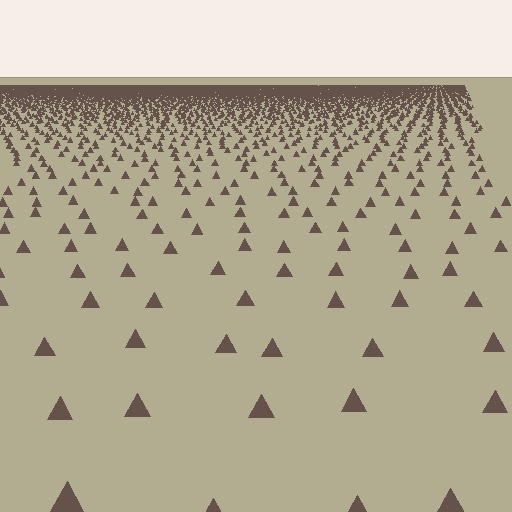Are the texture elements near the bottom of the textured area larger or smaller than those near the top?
Larger. Near the bottom, elements are closer to the viewer and appear at a bigger on-screen size.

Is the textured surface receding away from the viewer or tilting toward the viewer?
The surface is receding away from the viewer. Texture elements get smaller and denser toward the top.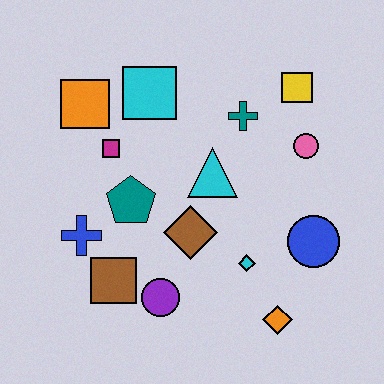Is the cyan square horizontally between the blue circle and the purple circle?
No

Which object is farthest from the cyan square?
The orange diamond is farthest from the cyan square.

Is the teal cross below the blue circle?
No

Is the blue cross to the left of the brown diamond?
Yes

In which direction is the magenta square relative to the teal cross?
The magenta square is to the left of the teal cross.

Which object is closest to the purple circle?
The brown square is closest to the purple circle.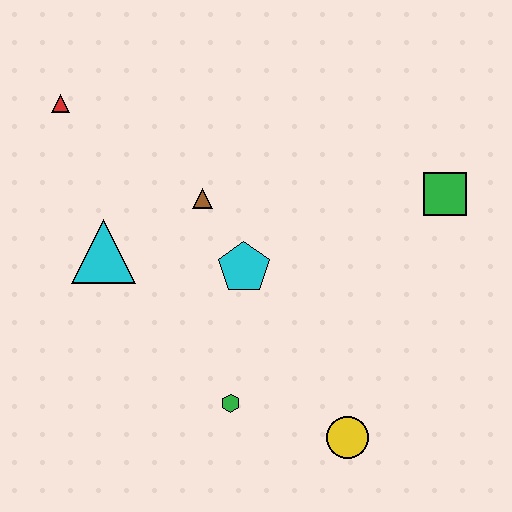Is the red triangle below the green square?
No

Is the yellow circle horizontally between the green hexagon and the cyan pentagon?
No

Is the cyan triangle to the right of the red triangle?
Yes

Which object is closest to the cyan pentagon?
The brown triangle is closest to the cyan pentagon.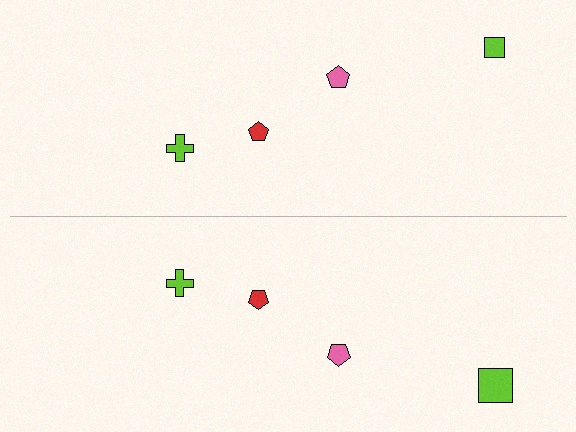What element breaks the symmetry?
The lime square on the bottom side has a different size than its mirror counterpart.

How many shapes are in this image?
There are 8 shapes in this image.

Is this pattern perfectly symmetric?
No, the pattern is not perfectly symmetric. The lime square on the bottom side has a different size than its mirror counterpart.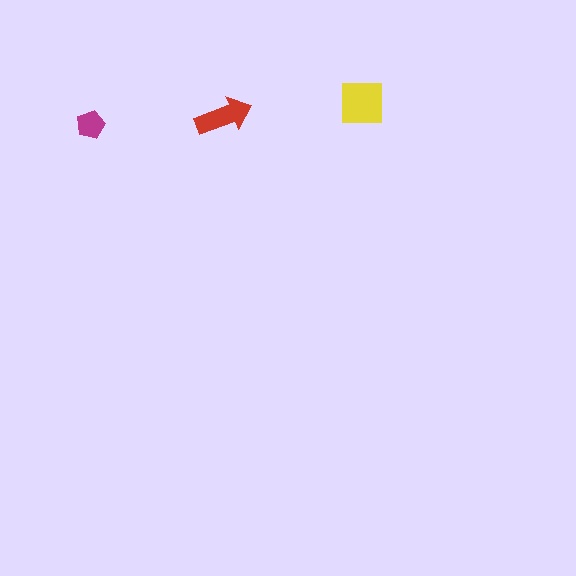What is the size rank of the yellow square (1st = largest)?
1st.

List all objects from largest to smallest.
The yellow square, the red arrow, the magenta pentagon.